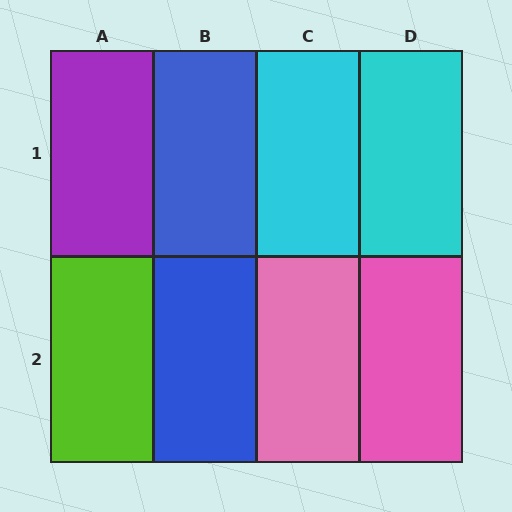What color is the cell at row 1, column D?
Cyan.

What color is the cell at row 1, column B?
Blue.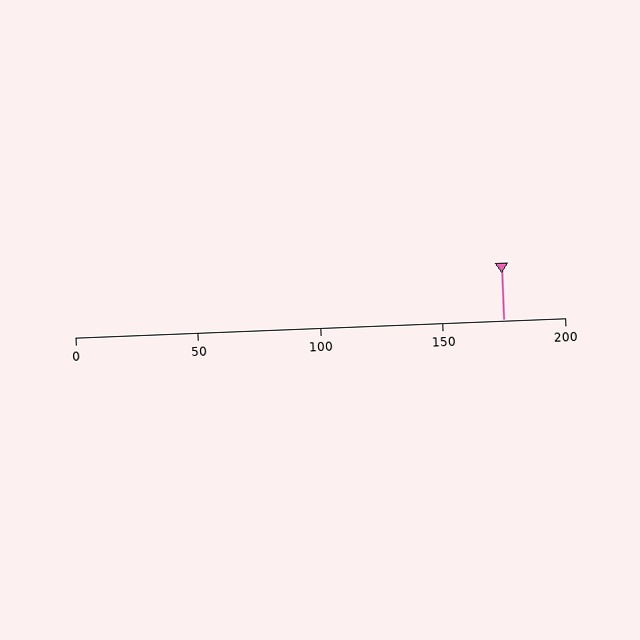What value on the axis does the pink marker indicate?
The marker indicates approximately 175.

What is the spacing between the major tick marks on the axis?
The major ticks are spaced 50 apart.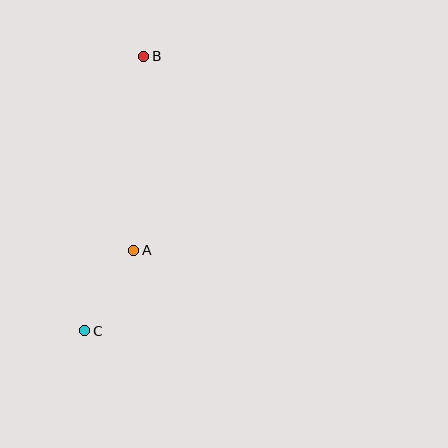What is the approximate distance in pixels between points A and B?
The distance between A and B is approximately 195 pixels.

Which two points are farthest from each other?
Points B and C are farthest from each other.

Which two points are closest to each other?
Points A and C are closest to each other.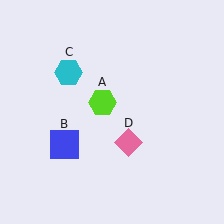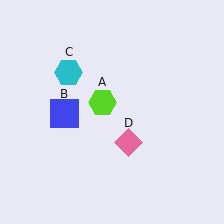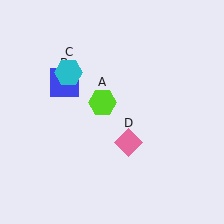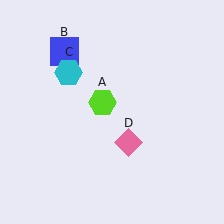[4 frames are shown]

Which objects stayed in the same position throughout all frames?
Lime hexagon (object A) and cyan hexagon (object C) and pink diamond (object D) remained stationary.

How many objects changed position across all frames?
1 object changed position: blue square (object B).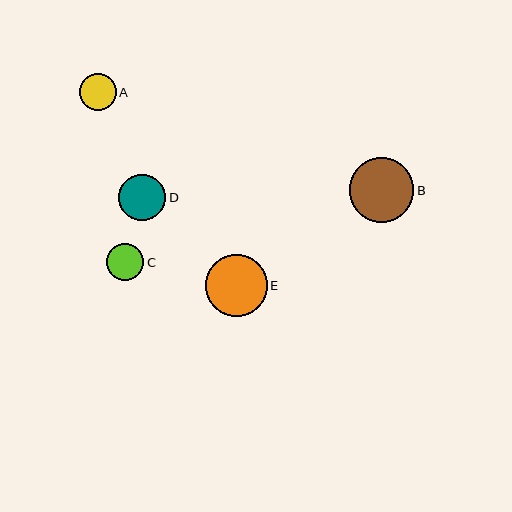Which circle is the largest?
Circle B is the largest with a size of approximately 65 pixels.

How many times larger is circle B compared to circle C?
Circle B is approximately 1.8 times the size of circle C.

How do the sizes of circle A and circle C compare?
Circle A and circle C are approximately the same size.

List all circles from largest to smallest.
From largest to smallest: B, E, D, A, C.